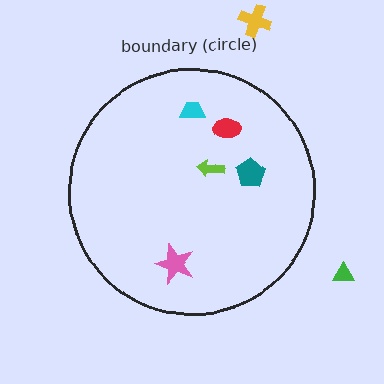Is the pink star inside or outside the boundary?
Inside.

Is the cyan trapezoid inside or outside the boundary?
Inside.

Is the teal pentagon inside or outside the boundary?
Inside.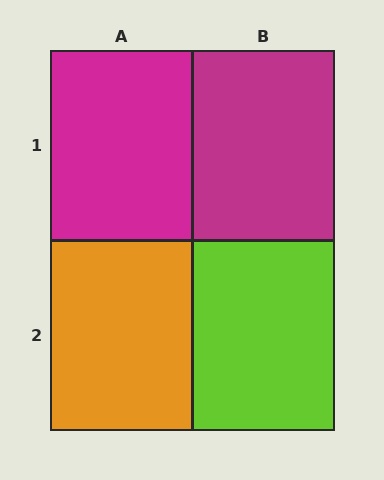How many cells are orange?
1 cell is orange.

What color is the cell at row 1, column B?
Magenta.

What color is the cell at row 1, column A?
Magenta.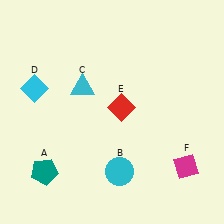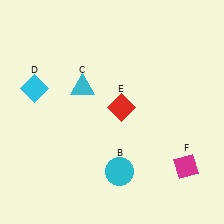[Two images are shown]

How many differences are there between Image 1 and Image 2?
There is 1 difference between the two images.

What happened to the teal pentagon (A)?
The teal pentagon (A) was removed in Image 2. It was in the bottom-left area of Image 1.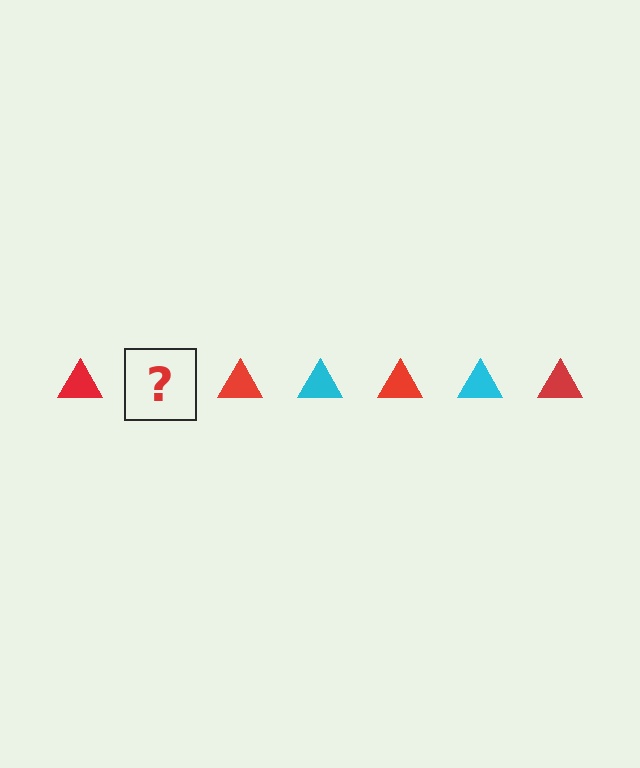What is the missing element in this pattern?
The missing element is a cyan triangle.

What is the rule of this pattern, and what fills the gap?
The rule is that the pattern cycles through red, cyan triangles. The gap should be filled with a cyan triangle.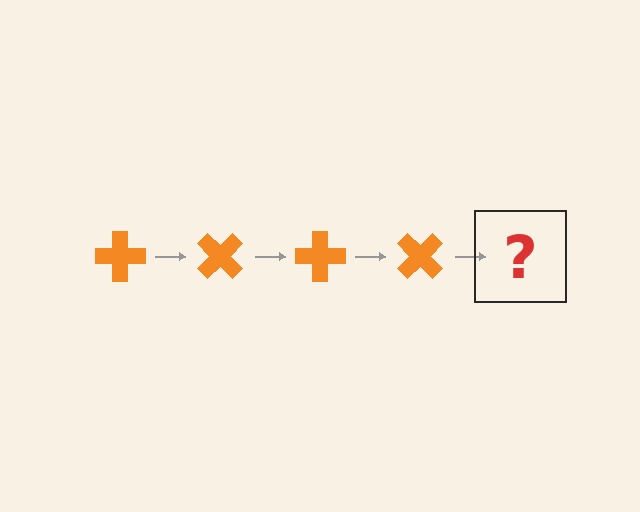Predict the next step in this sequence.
The next step is an orange cross rotated 180 degrees.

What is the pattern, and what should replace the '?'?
The pattern is that the cross rotates 45 degrees each step. The '?' should be an orange cross rotated 180 degrees.